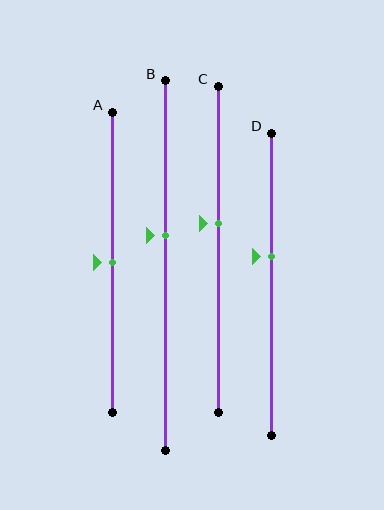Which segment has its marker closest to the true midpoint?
Segment A has its marker closest to the true midpoint.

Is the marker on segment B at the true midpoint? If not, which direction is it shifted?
No, the marker on segment B is shifted upward by about 8% of the segment length.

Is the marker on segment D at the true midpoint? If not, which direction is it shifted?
No, the marker on segment D is shifted upward by about 9% of the segment length.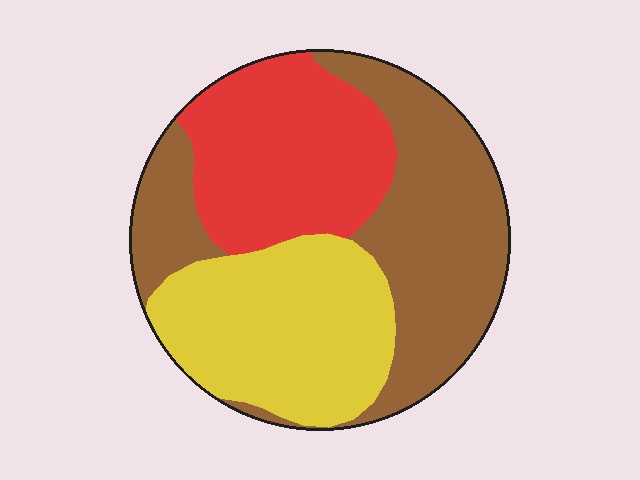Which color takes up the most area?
Brown, at roughly 40%.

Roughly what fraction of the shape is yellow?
Yellow takes up about one third (1/3) of the shape.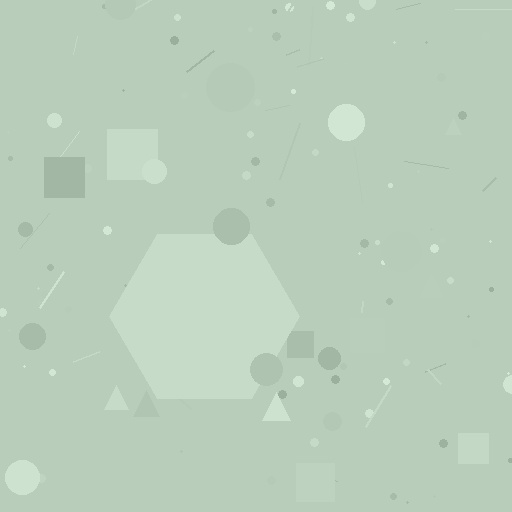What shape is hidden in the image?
A hexagon is hidden in the image.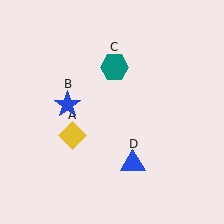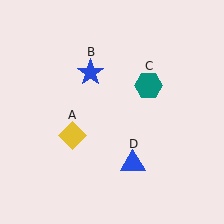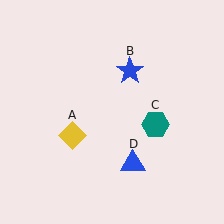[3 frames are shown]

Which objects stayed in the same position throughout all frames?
Yellow diamond (object A) and blue triangle (object D) remained stationary.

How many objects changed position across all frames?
2 objects changed position: blue star (object B), teal hexagon (object C).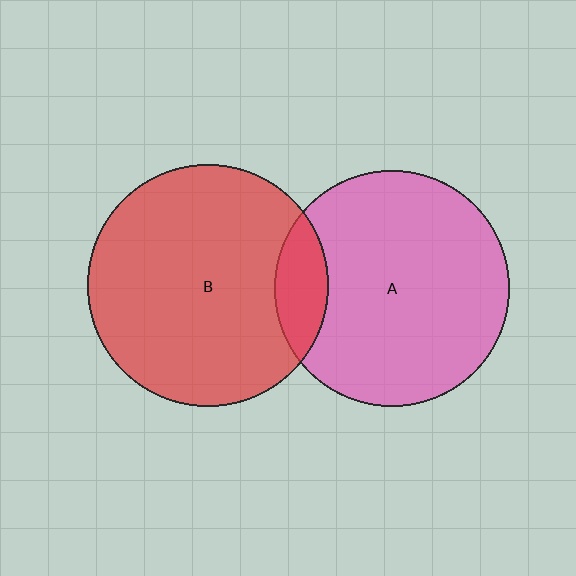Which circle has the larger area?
Circle B (red).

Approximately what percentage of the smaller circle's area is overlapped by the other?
Approximately 15%.